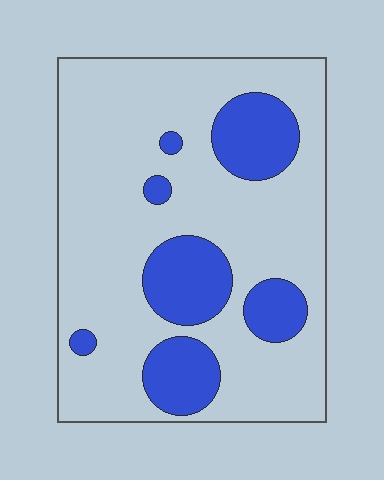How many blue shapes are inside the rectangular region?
7.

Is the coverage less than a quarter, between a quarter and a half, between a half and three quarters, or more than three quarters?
Less than a quarter.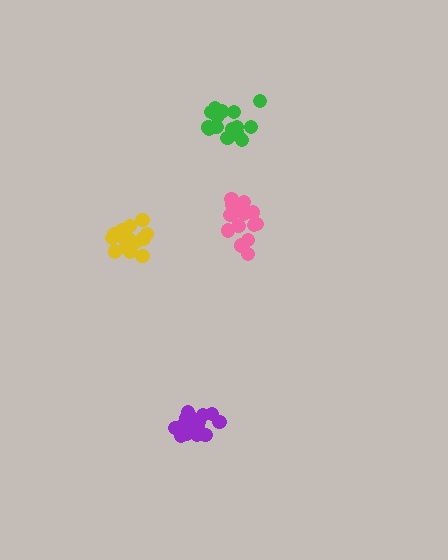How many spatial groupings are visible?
There are 4 spatial groupings.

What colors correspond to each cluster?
The clusters are colored: purple, pink, yellow, green.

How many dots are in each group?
Group 1: 16 dots, Group 2: 16 dots, Group 3: 17 dots, Group 4: 17 dots (66 total).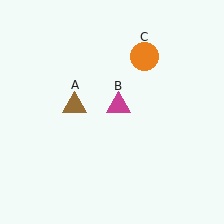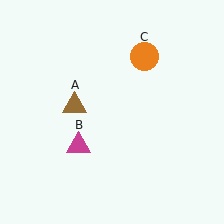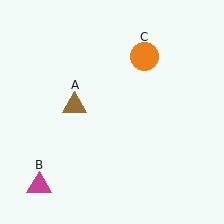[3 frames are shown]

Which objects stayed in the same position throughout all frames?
Brown triangle (object A) and orange circle (object C) remained stationary.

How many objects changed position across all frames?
1 object changed position: magenta triangle (object B).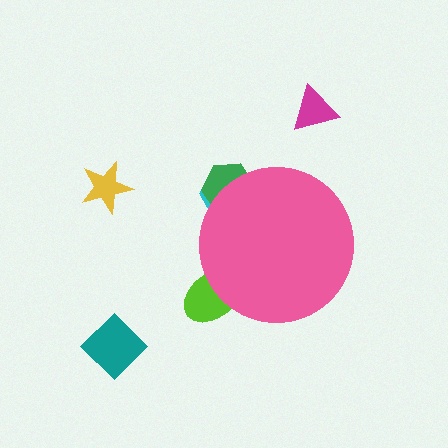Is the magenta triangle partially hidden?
No, the magenta triangle is fully visible.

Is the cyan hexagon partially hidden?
Yes, the cyan hexagon is partially hidden behind the pink circle.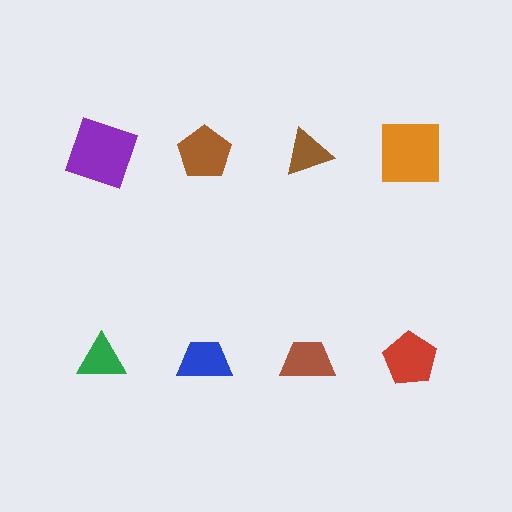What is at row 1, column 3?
A brown triangle.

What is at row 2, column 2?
A blue trapezoid.